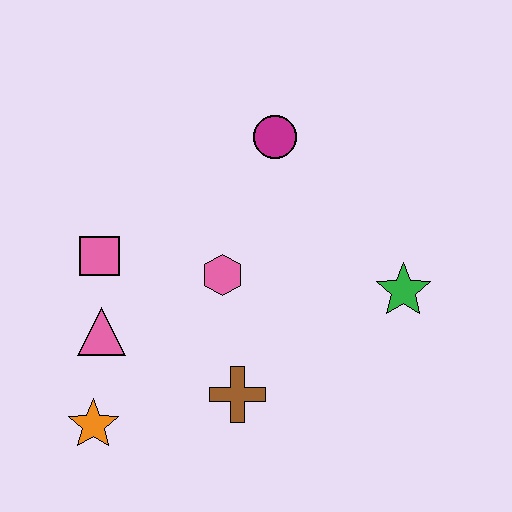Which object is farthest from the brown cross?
The magenta circle is farthest from the brown cross.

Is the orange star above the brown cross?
No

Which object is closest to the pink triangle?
The pink square is closest to the pink triangle.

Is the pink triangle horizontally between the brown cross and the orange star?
Yes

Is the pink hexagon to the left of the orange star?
No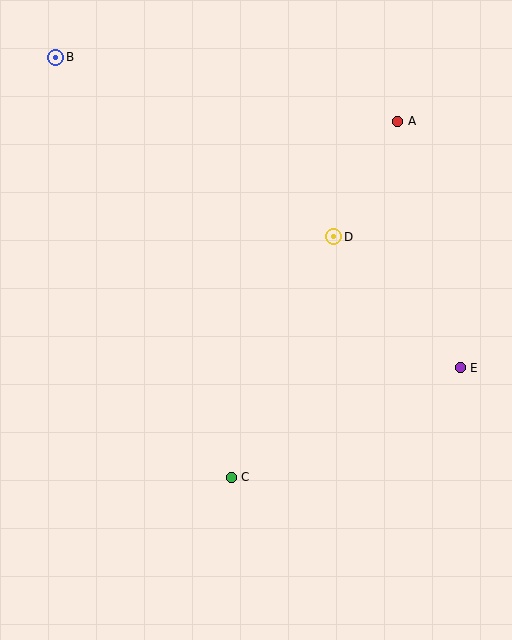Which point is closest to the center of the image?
Point D at (334, 237) is closest to the center.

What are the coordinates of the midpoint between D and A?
The midpoint between D and A is at (366, 179).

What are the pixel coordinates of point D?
Point D is at (334, 237).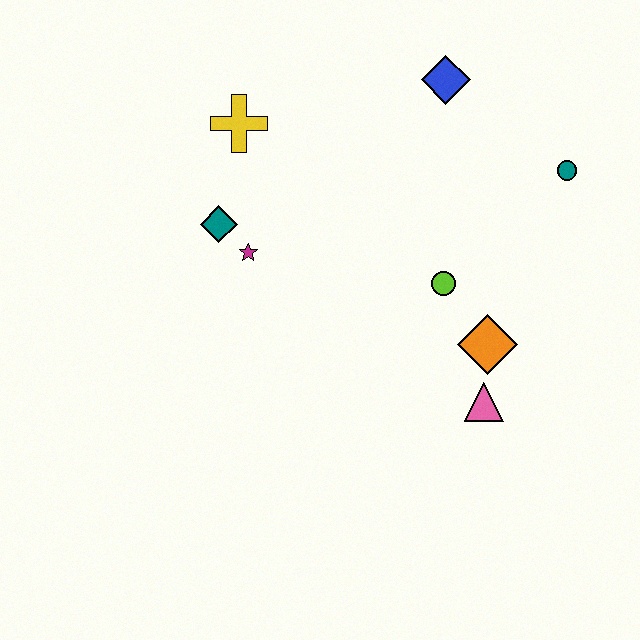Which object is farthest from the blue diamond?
The pink triangle is farthest from the blue diamond.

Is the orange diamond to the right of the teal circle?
No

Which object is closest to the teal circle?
The blue diamond is closest to the teal circle.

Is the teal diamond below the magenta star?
No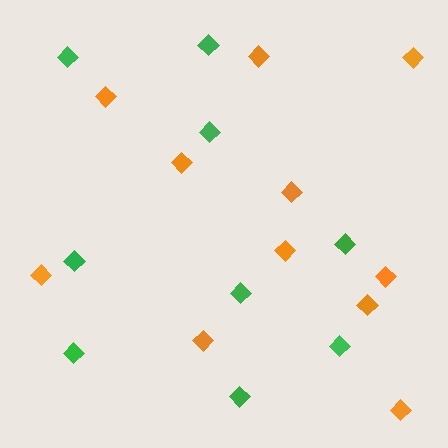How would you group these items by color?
There are 2 groups: one group of orange diamonds (11) and one group of green diamonds (9).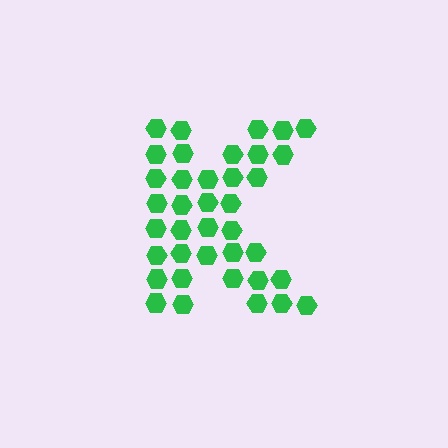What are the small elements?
The small elements are hexagons.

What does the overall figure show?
The overall figure shows the letter K.